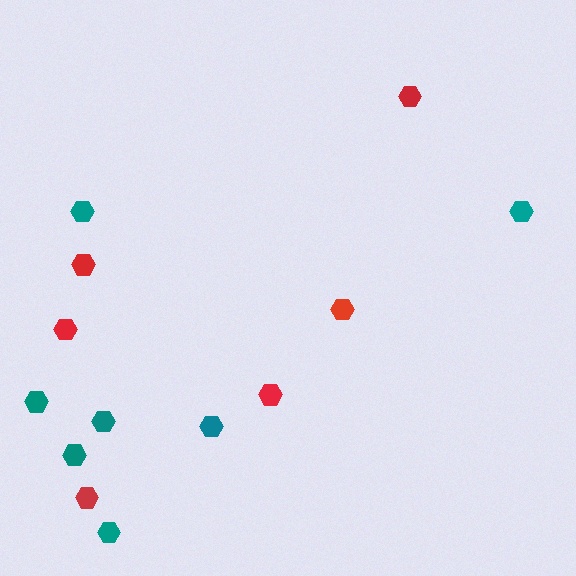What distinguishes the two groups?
There are 2 groups: one group of teal hexagons (7) and one group of red hexagons (6).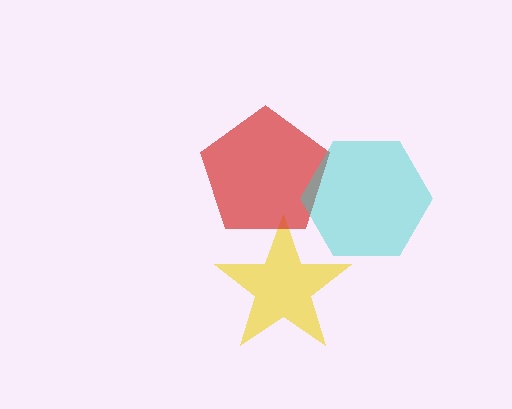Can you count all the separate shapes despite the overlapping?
Yes, there are 3 separate shapes.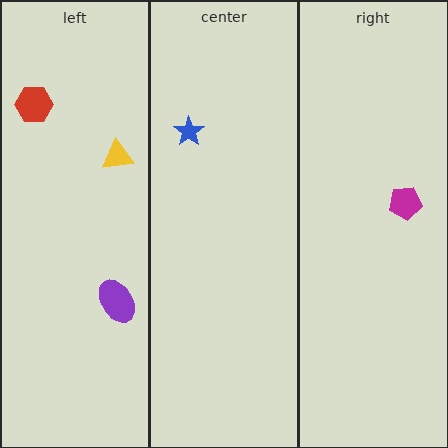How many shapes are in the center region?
1.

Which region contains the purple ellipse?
The left region.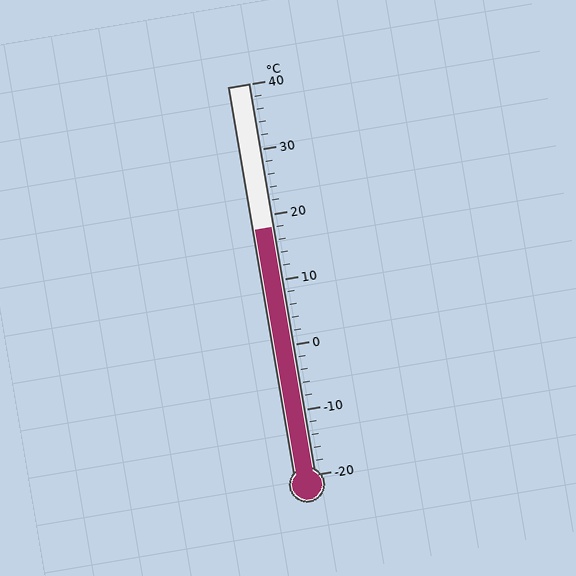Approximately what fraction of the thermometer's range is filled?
The thermometer is filled to approximately 65% of its range.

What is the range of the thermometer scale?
The thermometer scale ranges from -20°C to 40°C.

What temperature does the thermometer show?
The thermometer shows approximately 18°C.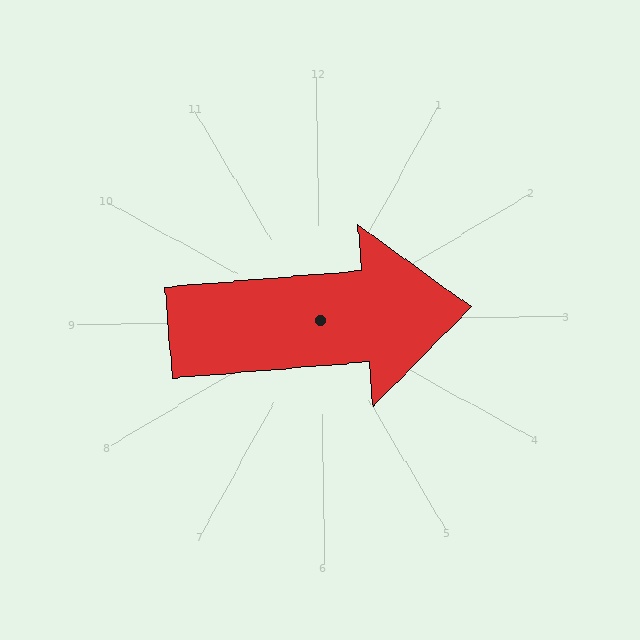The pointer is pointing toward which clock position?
Roughly 3 o'clock.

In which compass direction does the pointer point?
East.